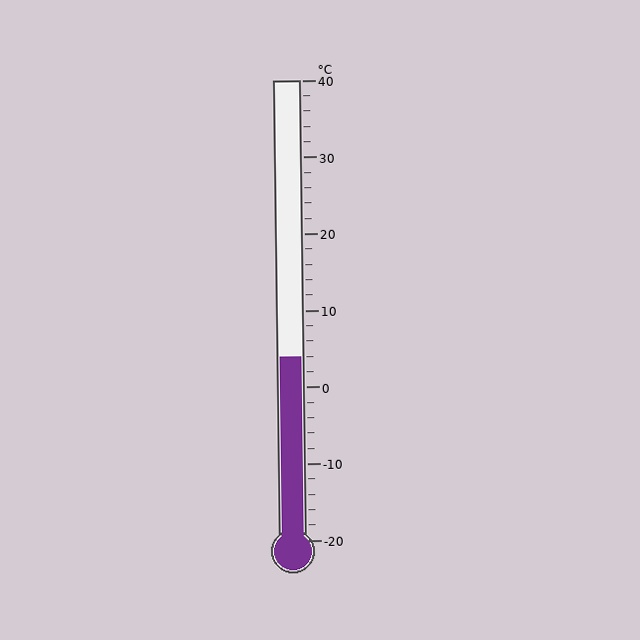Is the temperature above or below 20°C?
The temperature is below 20°C.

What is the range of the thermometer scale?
The thermometer scale ranges from -20°C to 40°C.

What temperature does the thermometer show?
The thermometer shows approximately 4°C.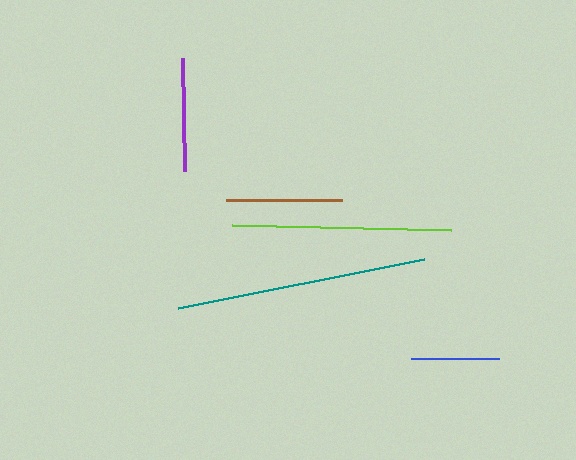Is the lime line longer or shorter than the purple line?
The lime line is longer than the purple line.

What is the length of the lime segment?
The lime segment is approximately 219 pixels long.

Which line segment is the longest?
The teal line is the longest at approximately 251 pixels.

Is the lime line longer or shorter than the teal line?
The teal line is longer than the lime line.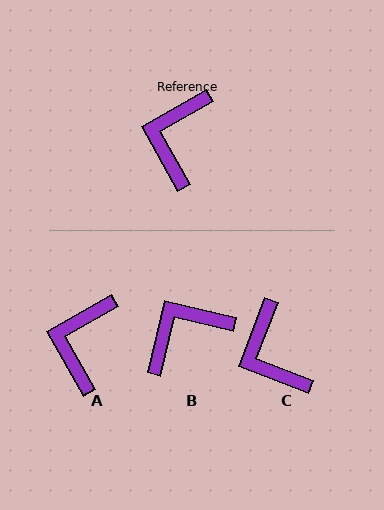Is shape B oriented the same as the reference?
No, it is off by about 43 degrees.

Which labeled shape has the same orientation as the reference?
A.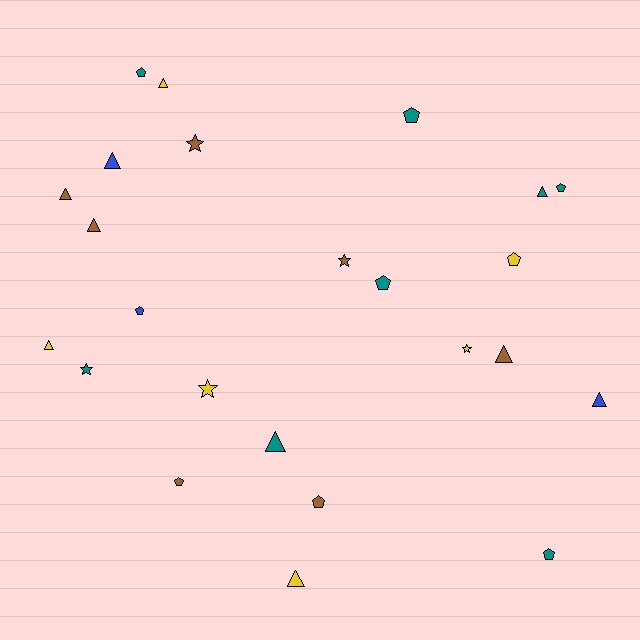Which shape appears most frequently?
Triangle, with 10 objects.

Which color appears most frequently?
Teal, with 8 objects.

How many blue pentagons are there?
There is 1 blue pentagon.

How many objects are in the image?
There are 24 objects.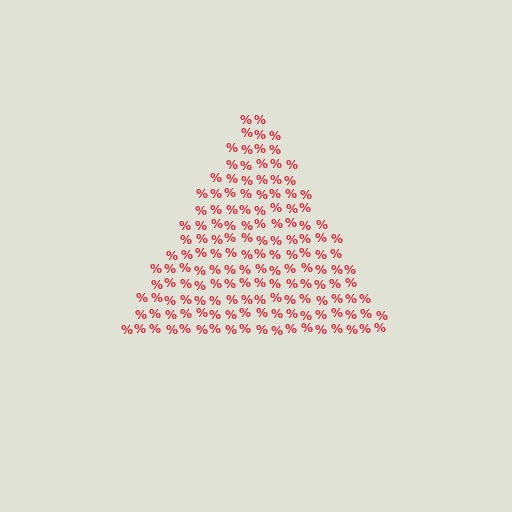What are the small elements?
The small elements are percent signs.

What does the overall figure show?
The overall figure shows a triangle.